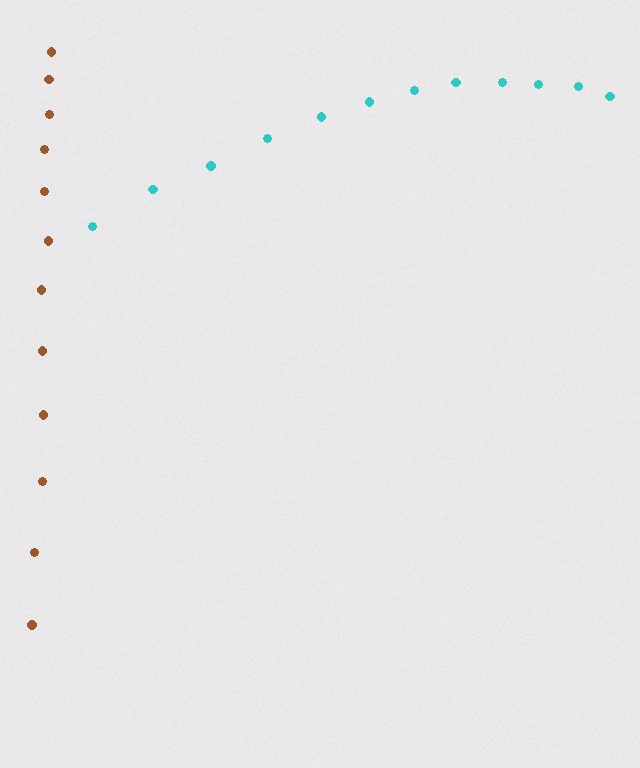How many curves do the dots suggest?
There are 2 distinct paths.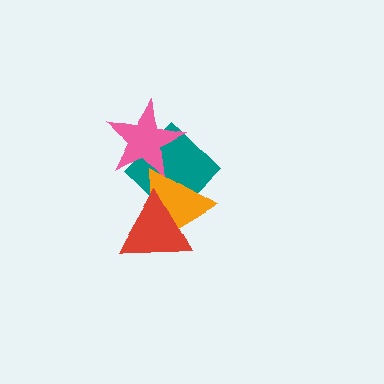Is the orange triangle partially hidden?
Yes, it is partially covered by another shape.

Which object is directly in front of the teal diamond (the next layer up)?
The pink star is directly in front of the teal diamond.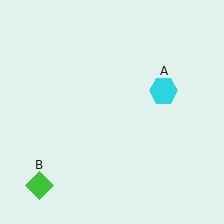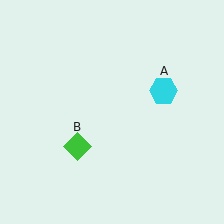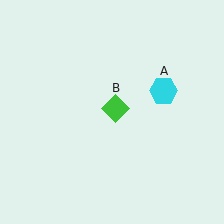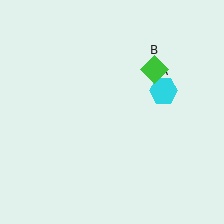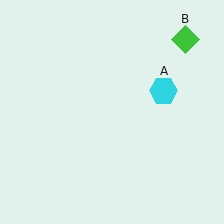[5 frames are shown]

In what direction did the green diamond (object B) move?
The green diamond (object B) moved up and to the right.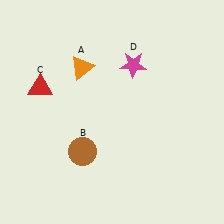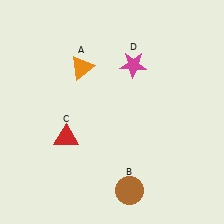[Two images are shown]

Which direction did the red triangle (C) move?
The red triangle (C) moved down.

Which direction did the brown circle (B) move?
The brown circle (B) moved right.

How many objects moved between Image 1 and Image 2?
2 objects moved between the two images.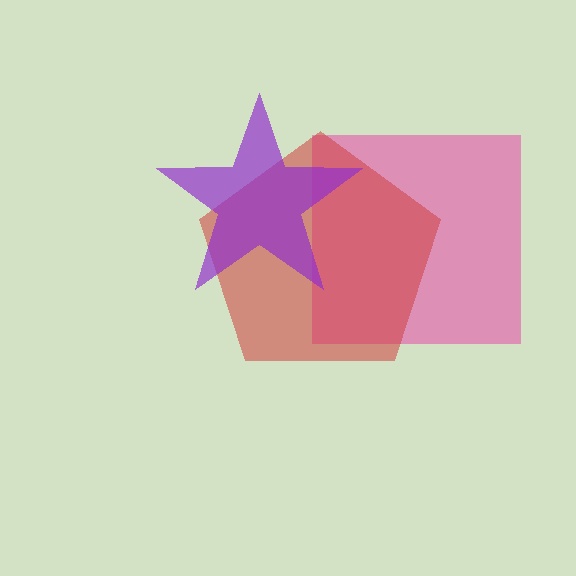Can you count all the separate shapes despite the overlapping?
Yes, there are 3 separate shapes.